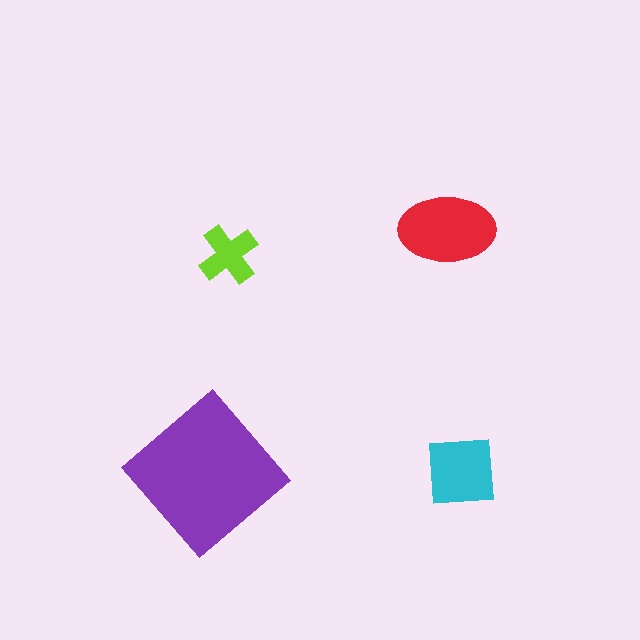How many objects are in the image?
There are 4 objects in the image.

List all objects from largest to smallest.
The purple diamond, the red ellipse, the cyan square, the lime cross.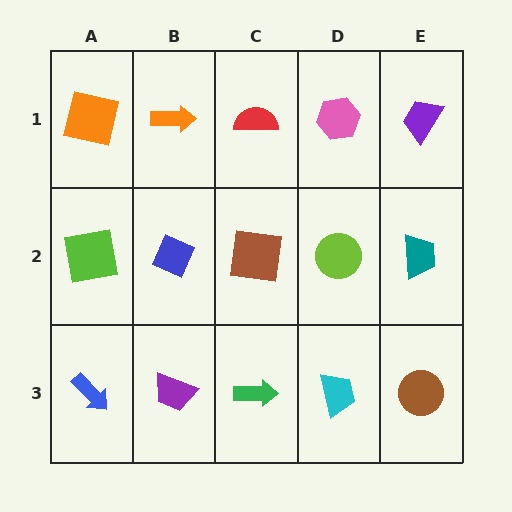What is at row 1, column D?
A pink hexagon.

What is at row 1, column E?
A purple trapezoid.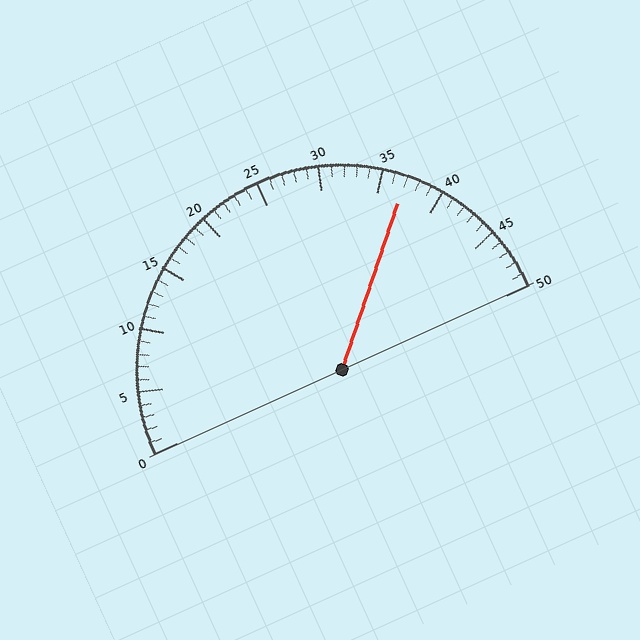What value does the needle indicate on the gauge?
The needle indicates approximately 37.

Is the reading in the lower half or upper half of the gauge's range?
The reading is in the upper half of the range (0 to 50).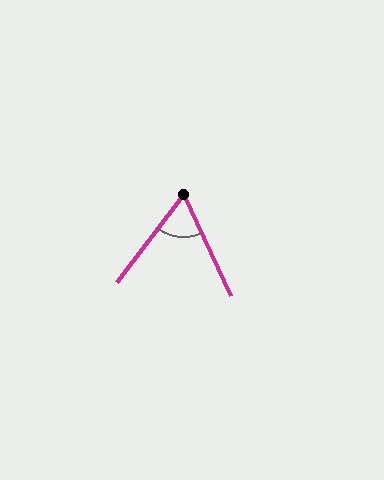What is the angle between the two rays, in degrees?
Approximately 62 degrees.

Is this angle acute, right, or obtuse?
It is acute.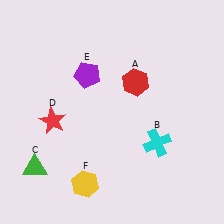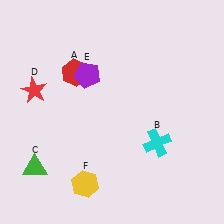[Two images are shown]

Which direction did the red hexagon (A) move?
The red hexagon (A) moved left.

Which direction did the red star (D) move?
The red star (D) moved up.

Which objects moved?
The objects that moved are: the red hexagon (A), the red star (D).